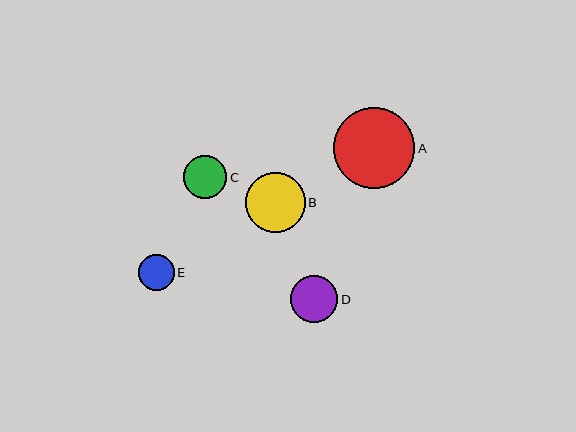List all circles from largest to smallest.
From largest to smallest: A, B, D, C, E.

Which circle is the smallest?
Circle E is the smallest with a size of approximately 36 pixels.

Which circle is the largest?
Circle A is the largest with a size of approximately 81 pixels.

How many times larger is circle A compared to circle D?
Circle A is approximately 1.7 times the size of circle D.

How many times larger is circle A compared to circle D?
Circle A is approximately 1.7 times the size of circle D.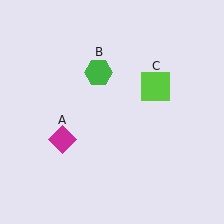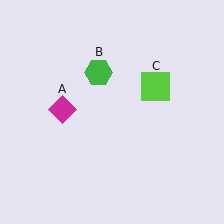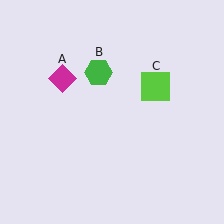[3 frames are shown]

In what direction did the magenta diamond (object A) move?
The magenta diamond (object A) moved up.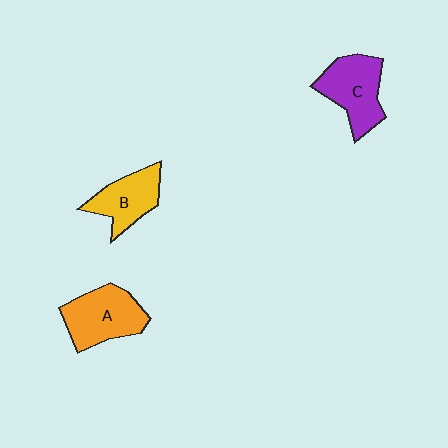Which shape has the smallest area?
Shape B (yellow).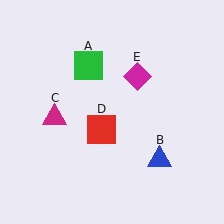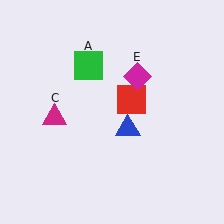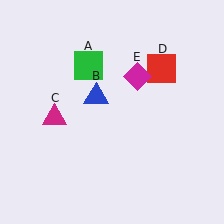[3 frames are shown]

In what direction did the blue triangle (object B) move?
The blue triangle (object B) moved up and to the left.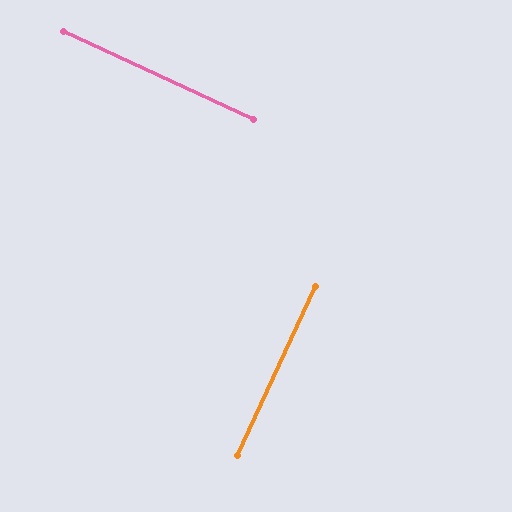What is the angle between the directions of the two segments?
Approximately 90 degrees.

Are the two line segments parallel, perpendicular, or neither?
Perpendicular — they meet at approximately 90°.